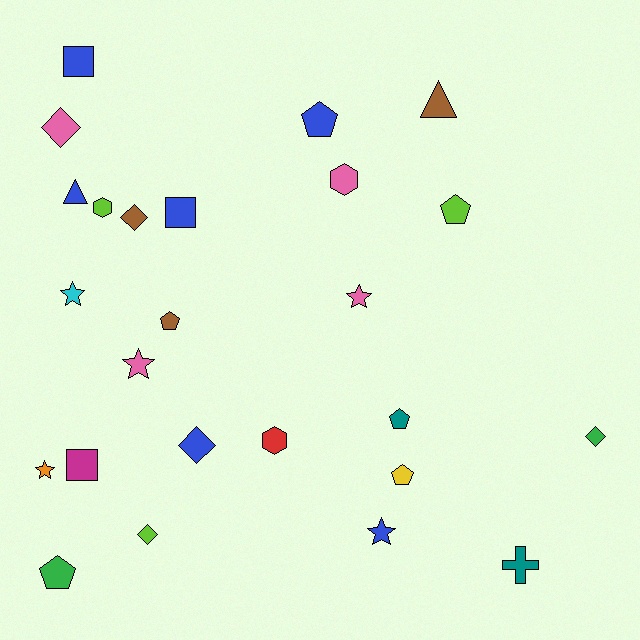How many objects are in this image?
There are 25 objects.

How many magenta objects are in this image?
There is 1 magenta object.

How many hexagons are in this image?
There are 3 hexagons.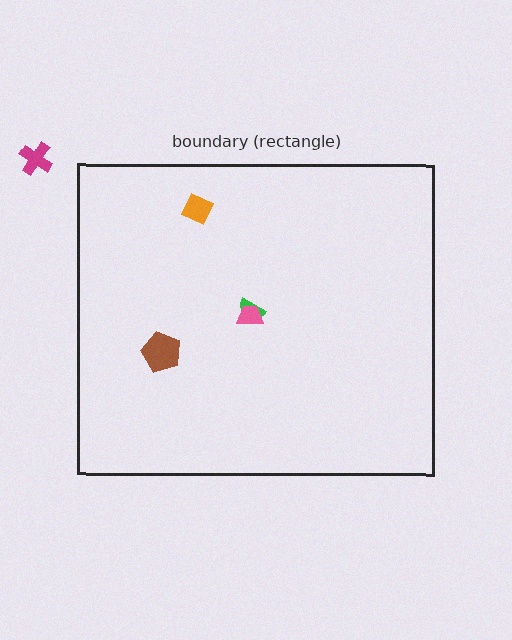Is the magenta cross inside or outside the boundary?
Outside.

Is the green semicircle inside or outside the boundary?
Inside.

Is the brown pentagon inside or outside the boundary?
Inside.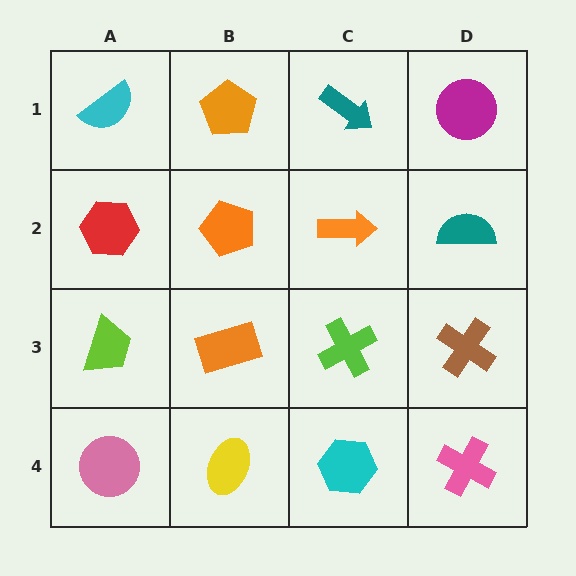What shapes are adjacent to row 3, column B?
An orange pentagon (row 2, column B), a yellow ellipse (row 4, column B), a lime trapezoid (row 3, column A), a lime cross (row 3, column C).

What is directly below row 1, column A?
A red hexagon.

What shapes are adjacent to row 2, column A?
A cyan semicircle (row 1, column A), a lime trapezoid (row 3, column A), an orange pentagon (row 2, column B).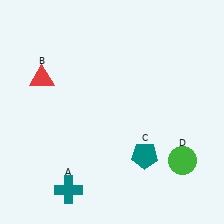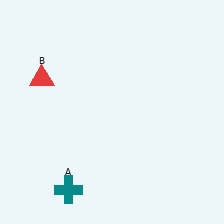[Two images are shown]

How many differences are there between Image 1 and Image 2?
There are 2 differences between the two images.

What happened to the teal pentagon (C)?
The teal pentagon (C) was removed in Image 2. It was in the bottom-right area of Image 1.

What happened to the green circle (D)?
The green circle (D) was removed in Image 2. It was in the bottom-right area of Image 1.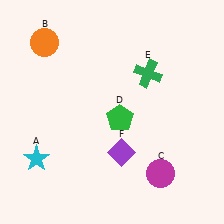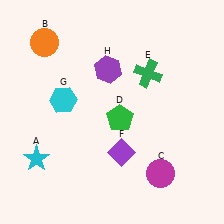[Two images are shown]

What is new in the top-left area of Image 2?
A cyan hexagon (G) was added in the top-left area of Image 2.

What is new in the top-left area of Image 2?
A purple hexagon (H) was added in the top-left area of Image 2.